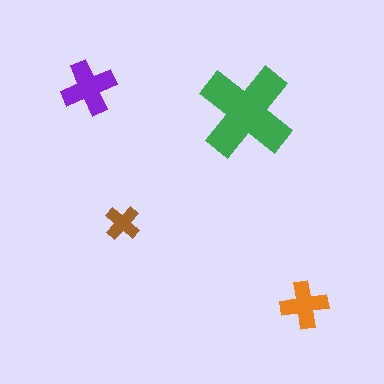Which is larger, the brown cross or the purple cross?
The purple one.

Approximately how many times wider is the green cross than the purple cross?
About 1.5 times wider.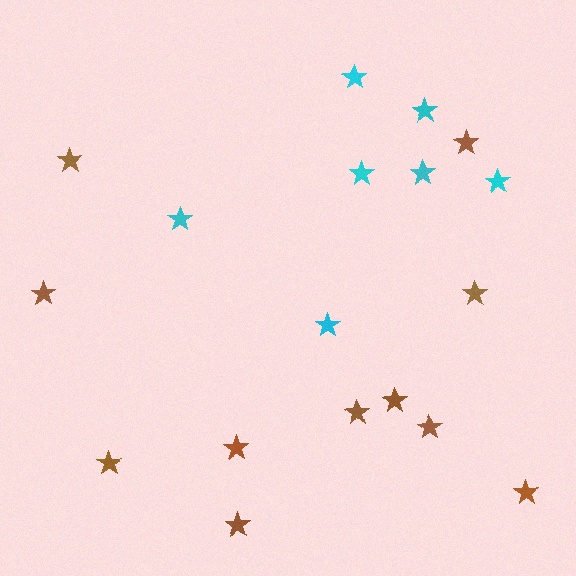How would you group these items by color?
There are 2 groups: one group of cyan stars (7) and one group of brown stars (11).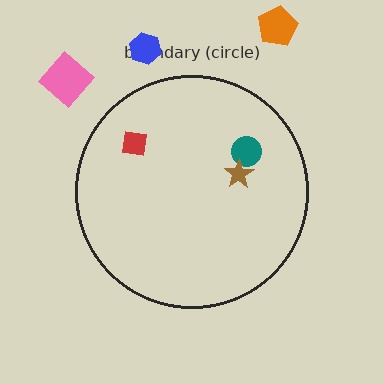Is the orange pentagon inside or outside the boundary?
Outside.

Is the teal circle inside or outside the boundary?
Inside.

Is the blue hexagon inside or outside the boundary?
Outside.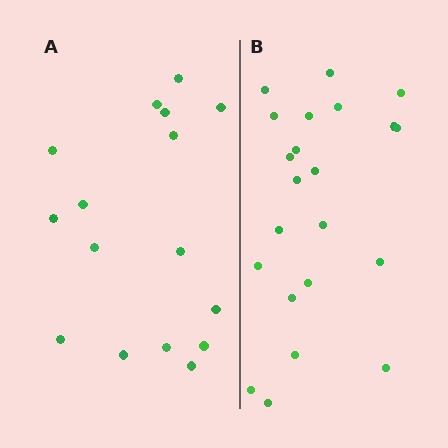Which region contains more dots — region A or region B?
Region B (the right region) has more dots.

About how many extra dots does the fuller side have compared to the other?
Region B has about 6 more dots than region A.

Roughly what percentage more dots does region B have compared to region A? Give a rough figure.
About 40% more.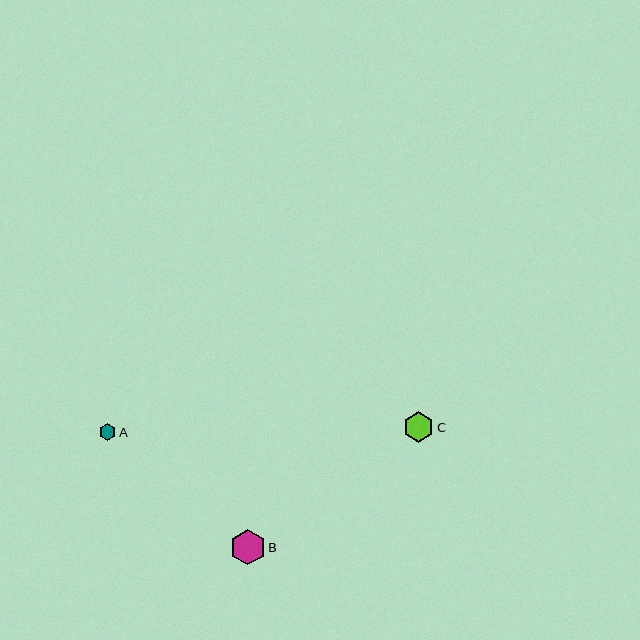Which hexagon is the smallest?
Hexagon A is the smallest with a size of approximately 17 pixels.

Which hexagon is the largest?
Hexagon B is the largest with a size of approximately 36 pixels.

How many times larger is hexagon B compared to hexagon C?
Hexagon B is approximately 1.2 times the size of hexagon C.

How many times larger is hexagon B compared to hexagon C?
Hexagon B is approximately 1.2 times the size of hexagon C.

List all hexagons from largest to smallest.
From largest to smallest: B, C, A.